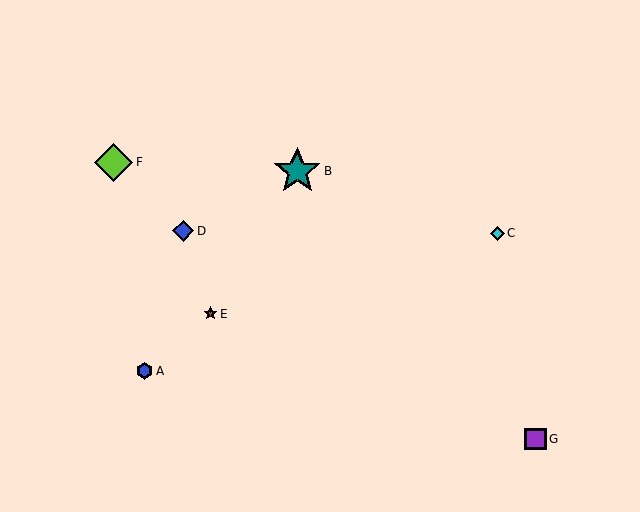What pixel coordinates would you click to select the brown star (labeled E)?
Click at (211, 314) to select the brown star E.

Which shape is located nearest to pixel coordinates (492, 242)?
The cyan diamond (labeled C) at (497, 233) is nearest to that location.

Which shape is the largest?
The teal star (labeled B) is the largest.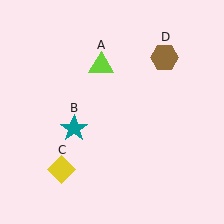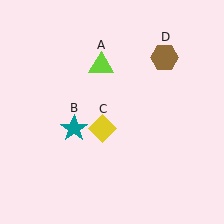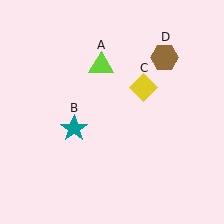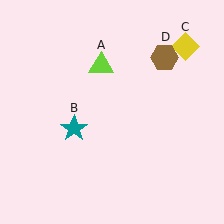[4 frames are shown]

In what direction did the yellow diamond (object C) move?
The yellow diamond (object C) moved up and to the right.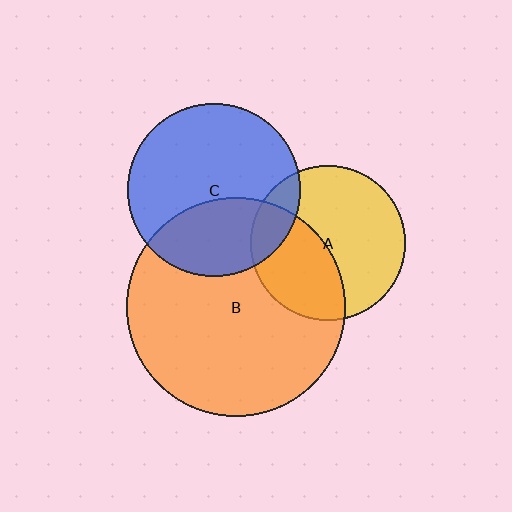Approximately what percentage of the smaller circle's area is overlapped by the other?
Approximately 40%.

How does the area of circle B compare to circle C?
Approximately 1.6 times.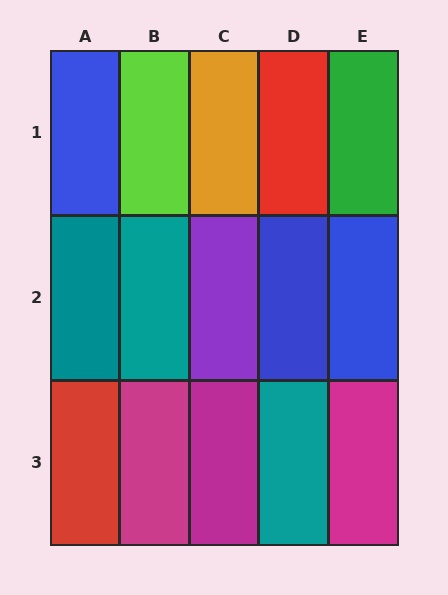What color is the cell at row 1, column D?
Red.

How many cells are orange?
1 cell is orange.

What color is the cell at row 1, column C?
Orange.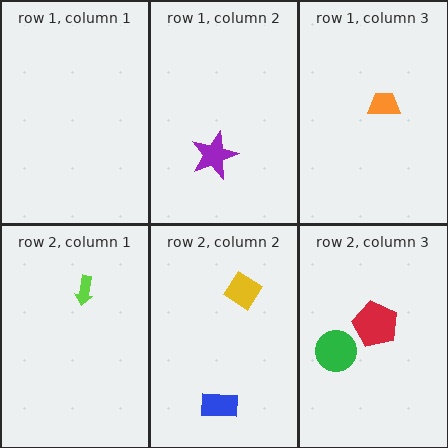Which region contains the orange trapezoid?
The row 1, column 3 region.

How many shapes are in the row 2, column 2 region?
2.